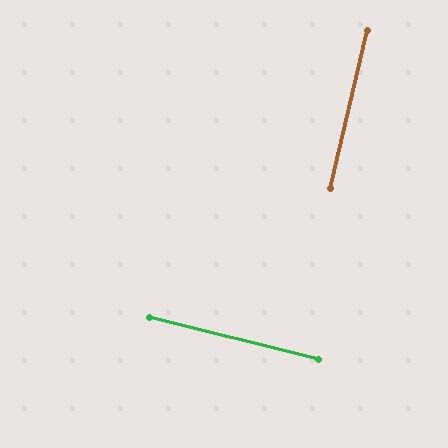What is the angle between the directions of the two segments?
Approximately 89 degrees.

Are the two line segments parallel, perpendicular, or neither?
Perpendicular — they meet at approximately 89°.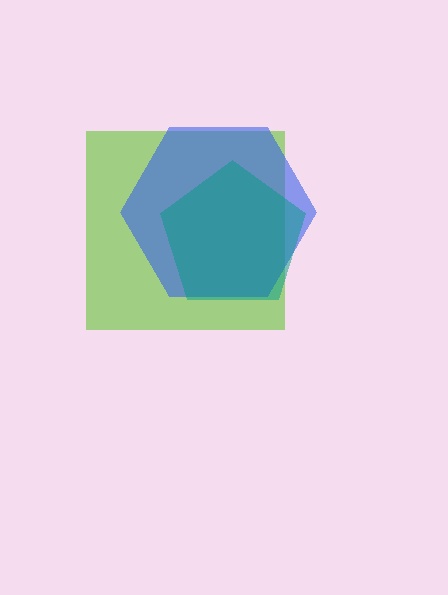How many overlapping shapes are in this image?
There are 3 overlapping shapes in the image.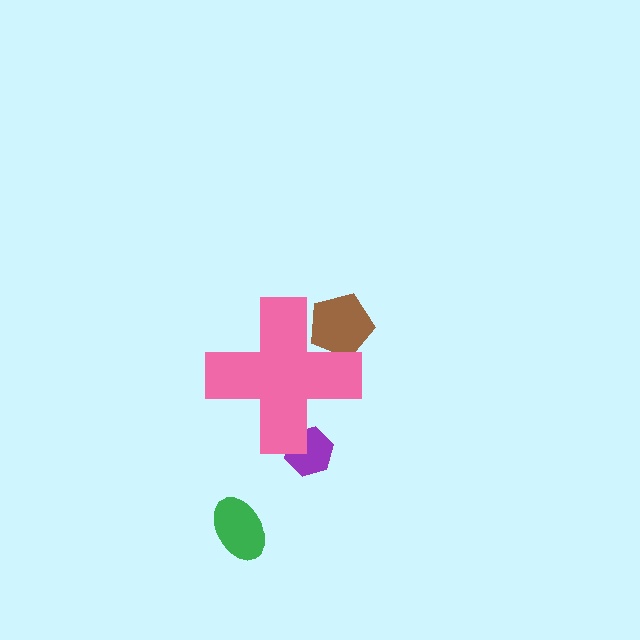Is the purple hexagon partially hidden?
Yes, the purple hexagon is partially hidden behind the pink cross.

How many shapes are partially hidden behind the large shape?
2 shapes are partially hidden.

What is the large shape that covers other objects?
A pink cross.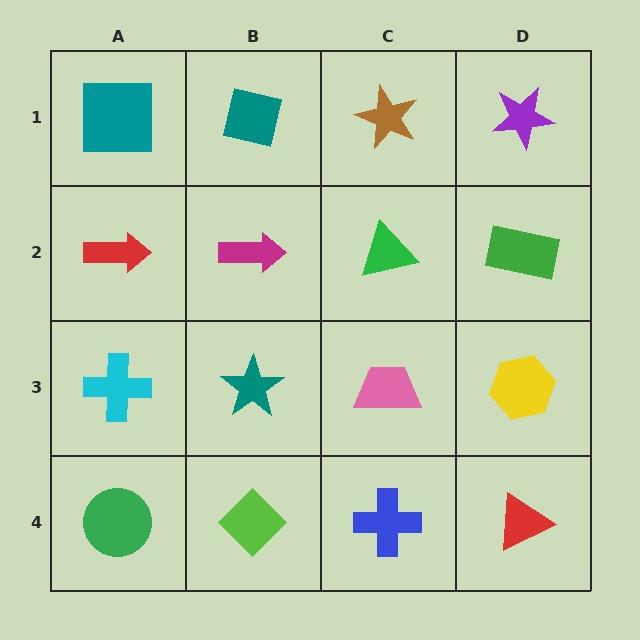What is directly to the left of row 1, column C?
A teal square.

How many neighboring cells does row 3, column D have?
3.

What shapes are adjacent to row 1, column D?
A green rectangle (row 2, column D), a brown star (row 1, column C).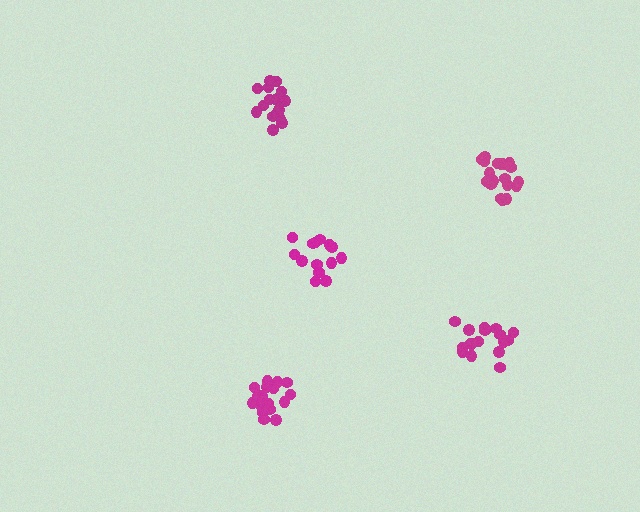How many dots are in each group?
Group 1: 17 dots, Group 2: 18 dots, Group 3: 14 dots, Group 4: 19 dots, Group 5: 19 dots (87 total).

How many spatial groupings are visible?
There are 5 spatial groupings.